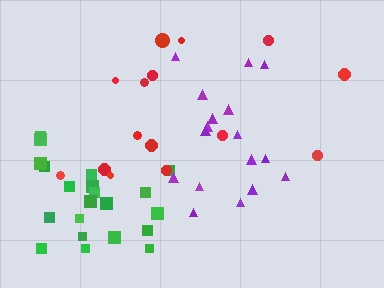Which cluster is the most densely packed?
Purple.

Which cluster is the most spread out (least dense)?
Red.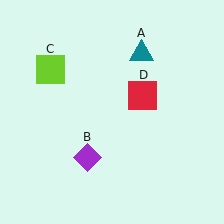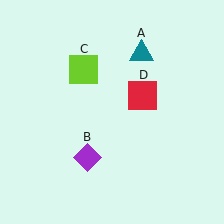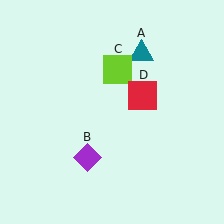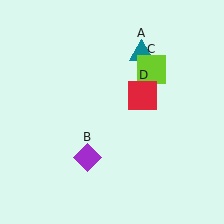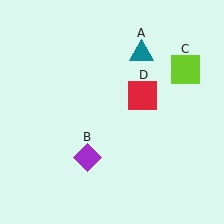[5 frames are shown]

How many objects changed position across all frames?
1 object changed position: lime square (object C).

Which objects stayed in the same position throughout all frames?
Teal triangle (object A) and purple diamond (object B) and red square (object D) remained stationary.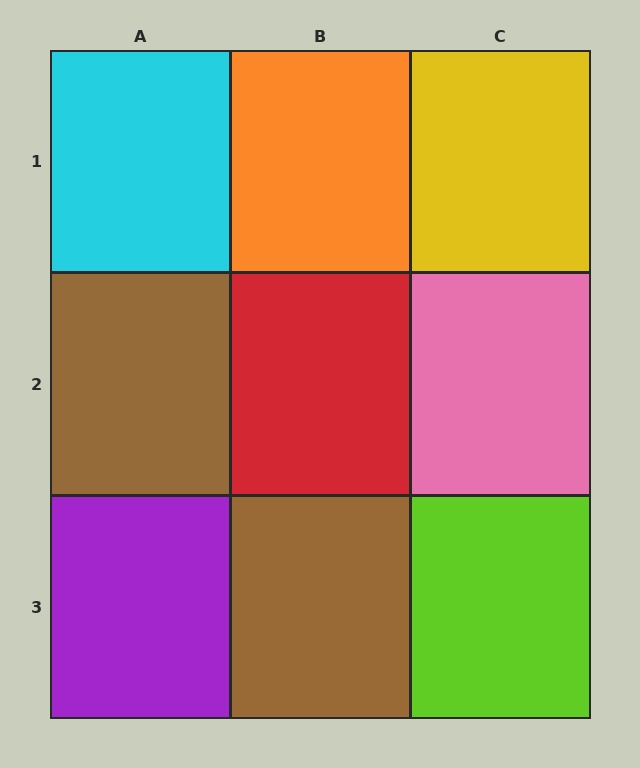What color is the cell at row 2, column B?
Red.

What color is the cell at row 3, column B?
Brown.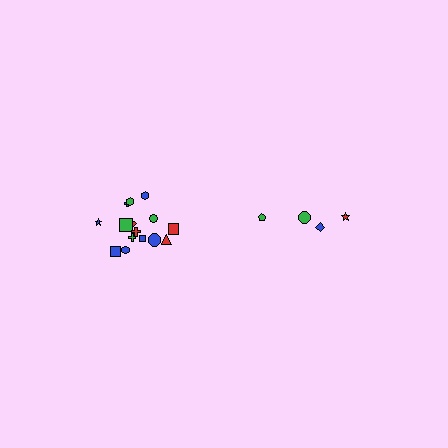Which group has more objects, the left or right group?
The left group.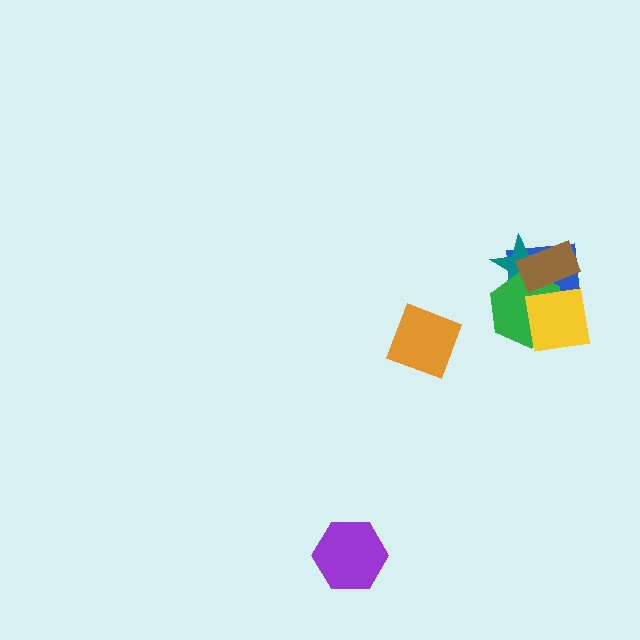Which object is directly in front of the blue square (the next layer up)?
The teal star is directly in front of the blue square.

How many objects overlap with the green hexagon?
4 objects overlap with the green hexagon.